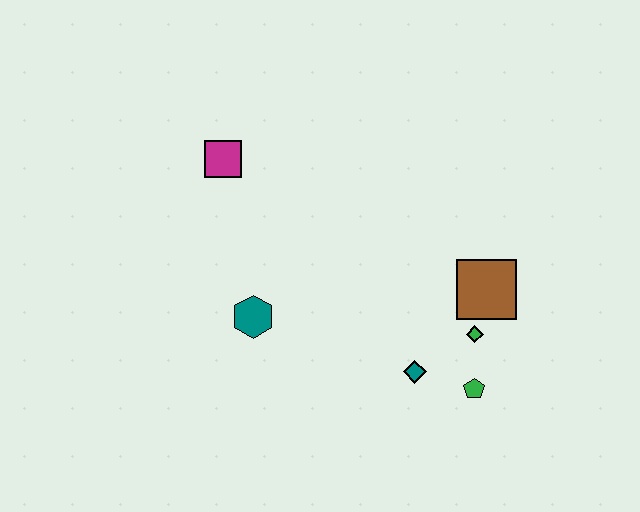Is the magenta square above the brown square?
Yes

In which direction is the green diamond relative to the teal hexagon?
The green diamond is to the right of the teal hexagon.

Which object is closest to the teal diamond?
The green pentagon is closest to the teal diamond.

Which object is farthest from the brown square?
The magenta square is farthest from the brown square.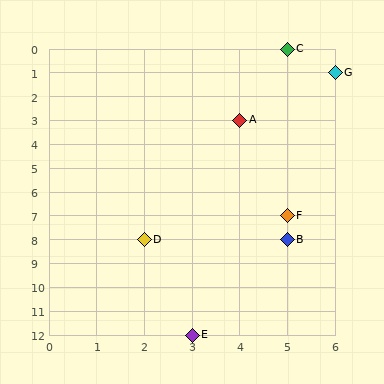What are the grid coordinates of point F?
Point F is at grid coordinates (5, 7).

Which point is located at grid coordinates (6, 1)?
Point G is at (6, 1).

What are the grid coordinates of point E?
Point E is at grid coordinates (3, 12).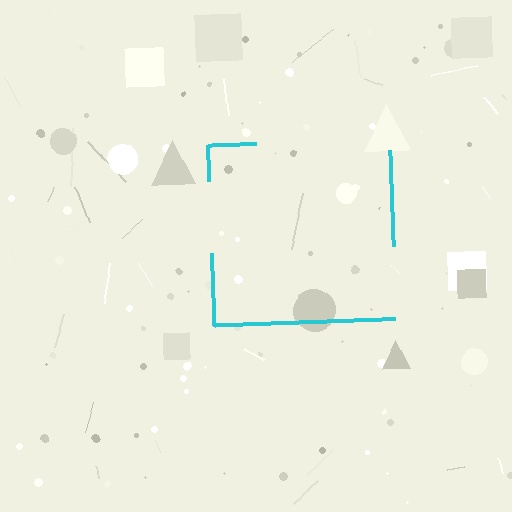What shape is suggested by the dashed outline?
The dashed outline suggests a square.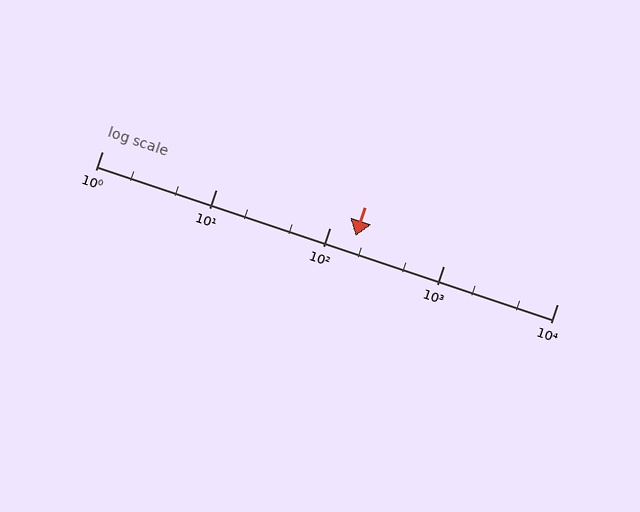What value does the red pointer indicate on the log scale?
The pointer indicates approximately 170.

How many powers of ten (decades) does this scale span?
The scale spans 4 decades, from 1 to 10000.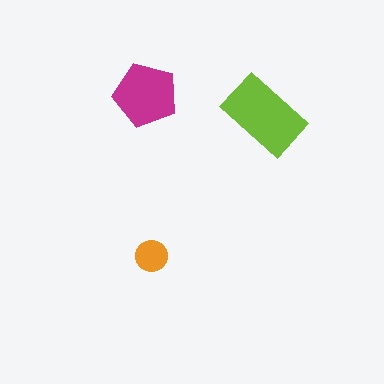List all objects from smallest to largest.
The orange circle, the magenta pentagon, the lime rectangle.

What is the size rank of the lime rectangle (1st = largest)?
1st.